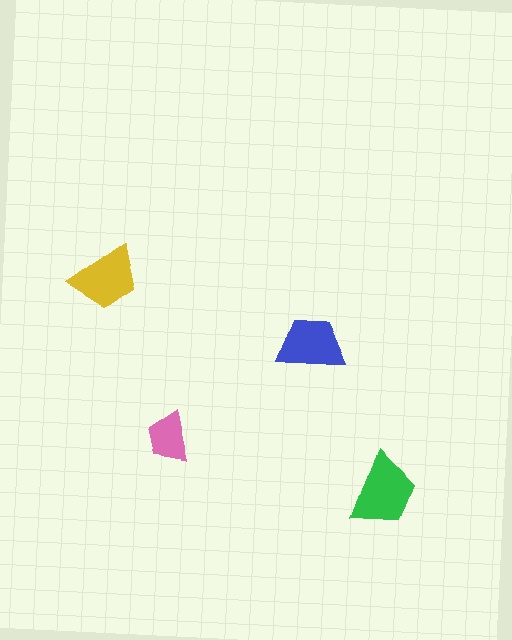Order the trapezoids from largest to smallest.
the green one, the yellow one, the blue one, the pink one.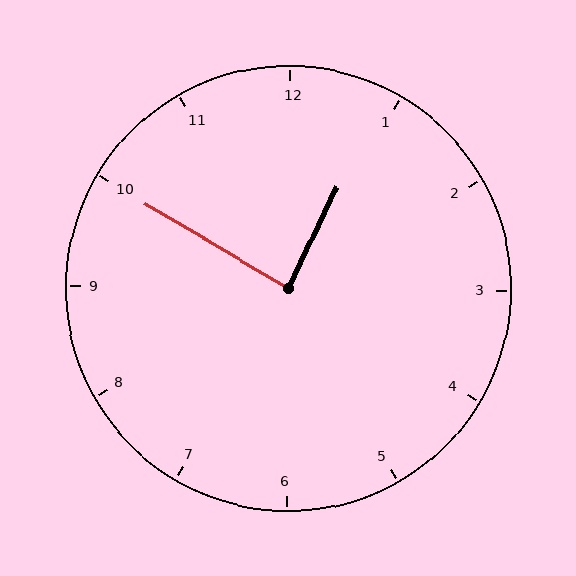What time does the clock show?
12:50.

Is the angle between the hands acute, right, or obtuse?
It is right.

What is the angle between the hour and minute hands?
Approximately 85 degrees.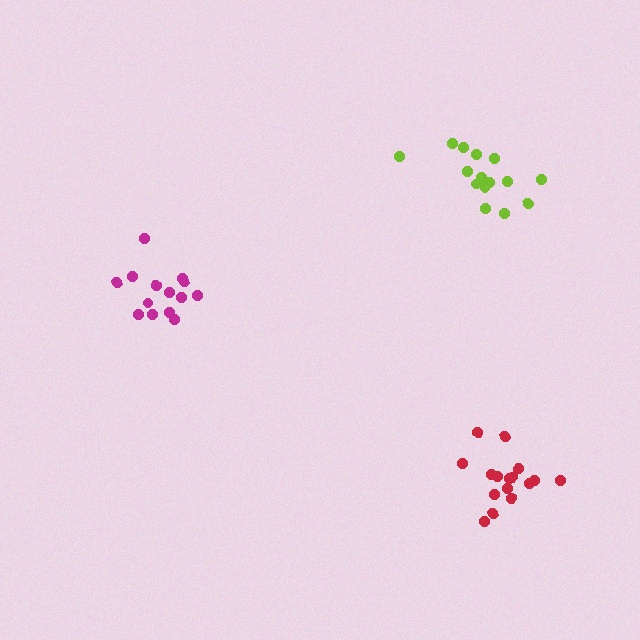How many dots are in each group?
Group 1: 14 dots, Group 2: 16 dots, Group 3: 15 dots (45 total).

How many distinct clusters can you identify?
There are 3 distinct clusters.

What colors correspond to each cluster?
The clusters are colored: magenta, red, lime.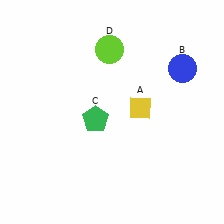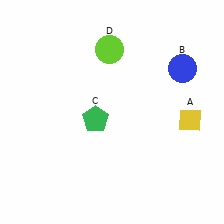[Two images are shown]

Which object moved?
The yellow diamond (A) moved right.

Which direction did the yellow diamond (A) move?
The yellow diamond (A) moved right.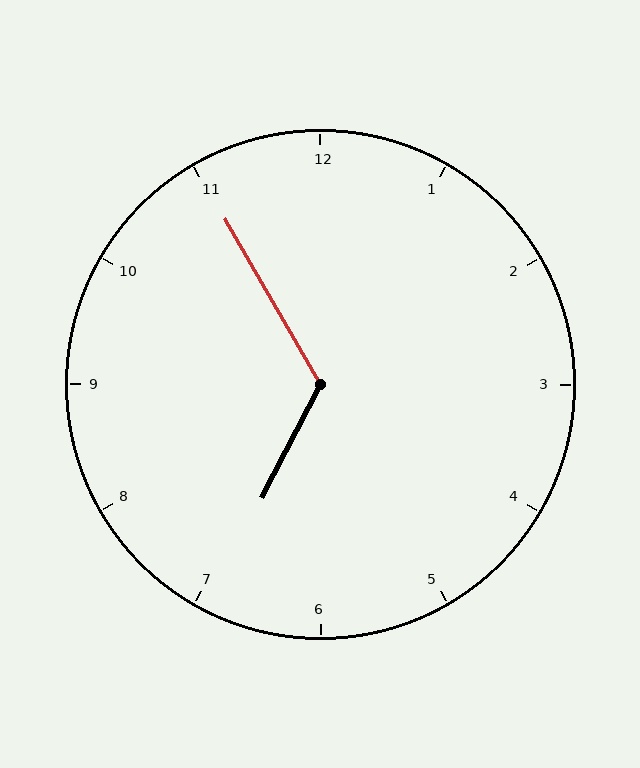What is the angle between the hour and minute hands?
Approximately 122 degrees.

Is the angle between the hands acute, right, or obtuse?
It is obtuse.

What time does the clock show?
6:55.